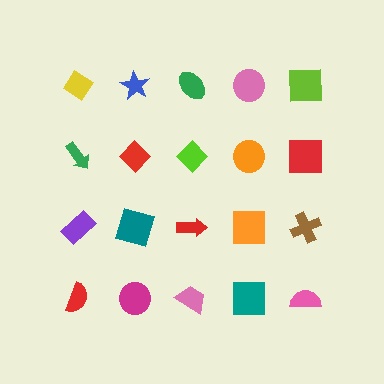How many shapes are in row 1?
5 shapes.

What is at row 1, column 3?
A green ellipse.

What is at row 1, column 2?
A blue star.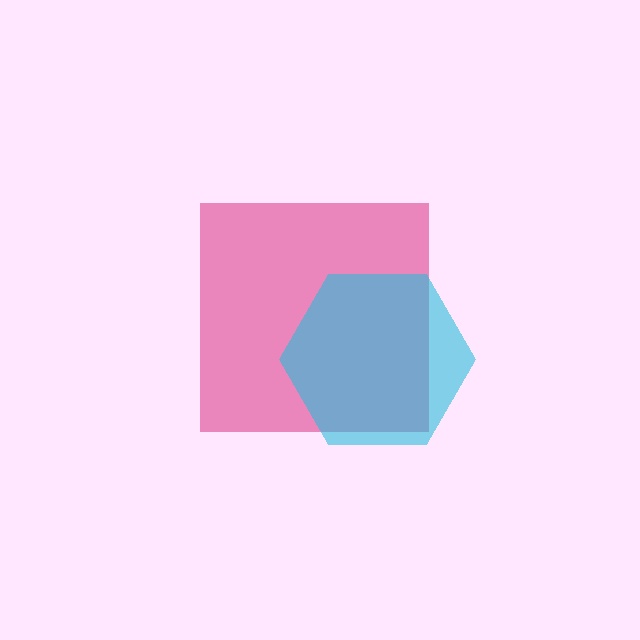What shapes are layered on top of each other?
The layered shapes are: a pink square, a cyan hexagon.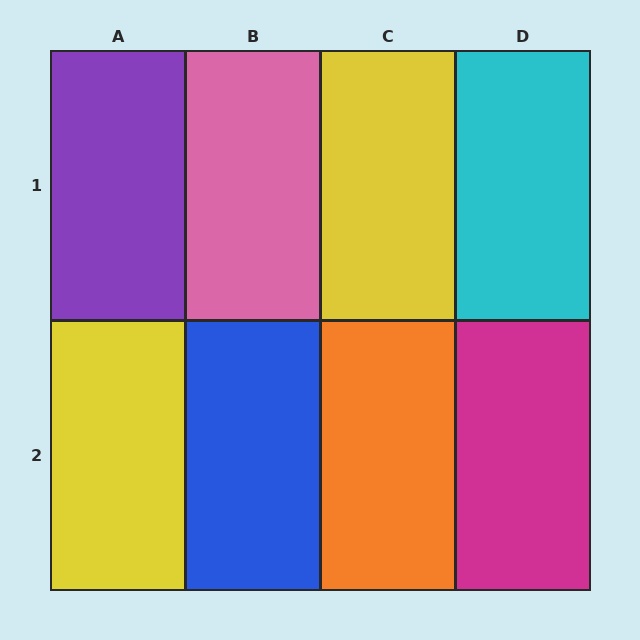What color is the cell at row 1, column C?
Yellow.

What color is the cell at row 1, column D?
Cyan.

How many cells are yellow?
2 cells are yellow.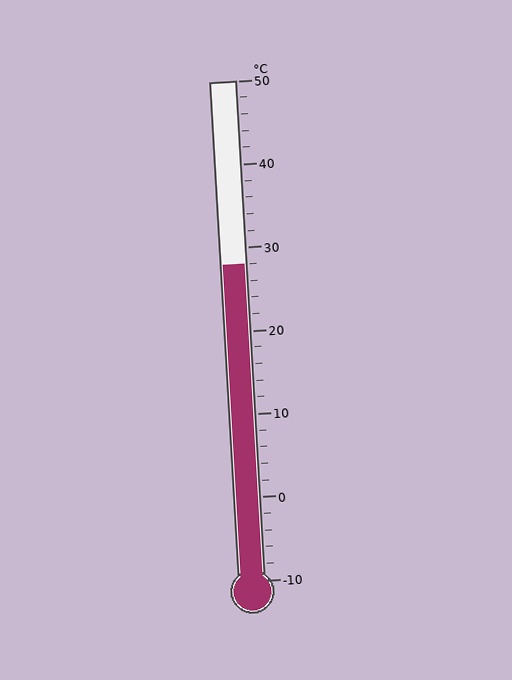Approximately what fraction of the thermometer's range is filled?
The thermometer is filled to approximately 65% of its range.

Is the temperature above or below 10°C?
The temperature is above 10°C.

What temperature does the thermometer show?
The thermometer shows approximately 28°C.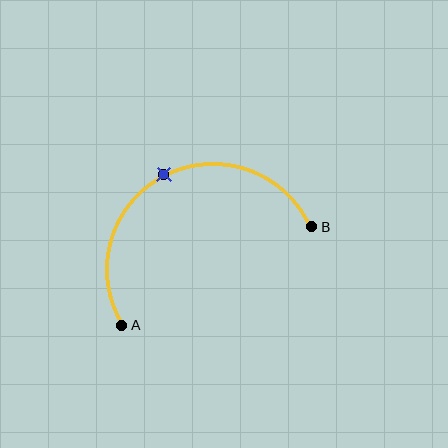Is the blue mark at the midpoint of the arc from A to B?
Yes. The blue mark lies on the arc at equal arc-length from both A and B — it is the arc midpoint.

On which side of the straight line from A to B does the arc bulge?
The arc bulges above the straight line connecting A and B.